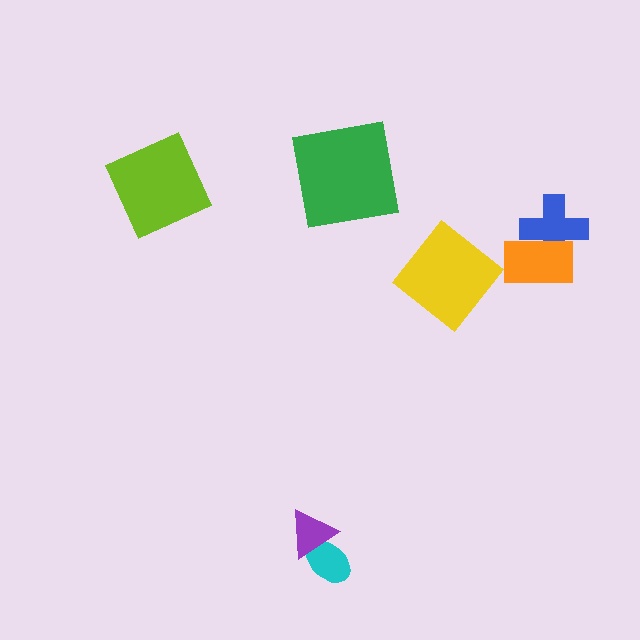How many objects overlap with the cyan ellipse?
1 object overlaps with the cyan ellipse.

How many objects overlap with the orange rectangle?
1 object overlaps with the orange rectangle.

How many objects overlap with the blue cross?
1 object overlaps with the blue cross.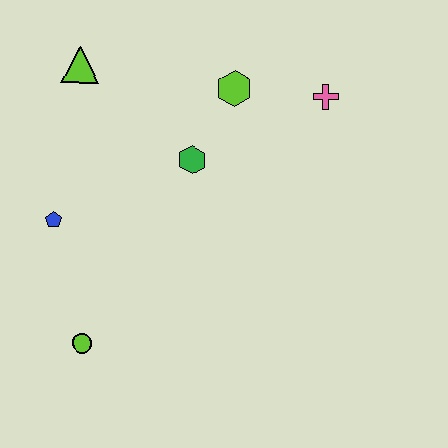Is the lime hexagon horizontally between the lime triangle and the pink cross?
Yes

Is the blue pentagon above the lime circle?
Yes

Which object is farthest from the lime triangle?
The lime circle is farthest from the lime triangle.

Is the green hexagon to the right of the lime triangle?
Yes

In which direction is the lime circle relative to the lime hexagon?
The lime circle is below the lime hexagon.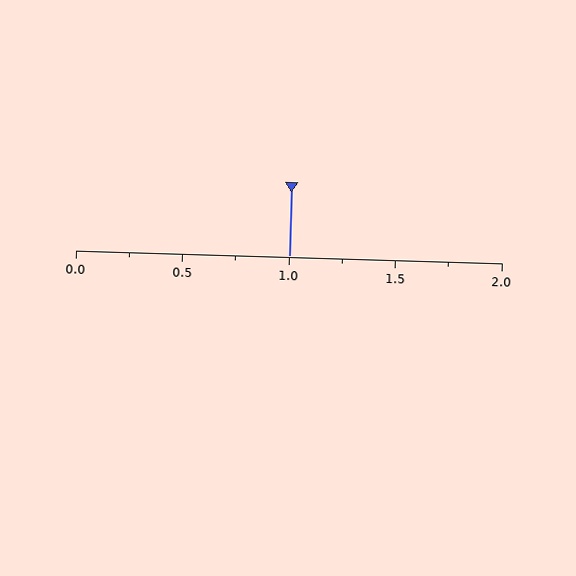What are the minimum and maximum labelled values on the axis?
The axis runs from 0.0 to 2.0.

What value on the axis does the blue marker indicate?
The marker indicates approximately 1.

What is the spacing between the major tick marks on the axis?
The major ticks are spaced 0.5 apart.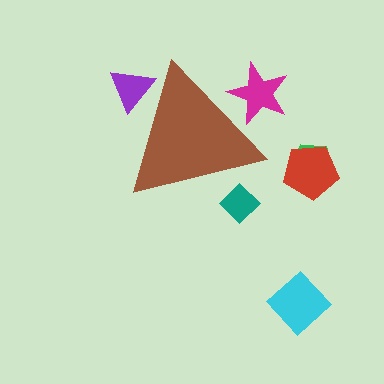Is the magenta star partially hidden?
Yes, the magenta star is partially hidden behind the brown triangle.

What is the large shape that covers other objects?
A brown triangle.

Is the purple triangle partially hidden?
Yes, the purple triangle is partially hidden behind the brown triangle.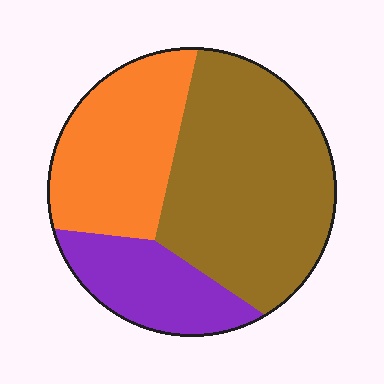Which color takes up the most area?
Brown, at roughly 50%.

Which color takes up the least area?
Purple, at roughly 20%.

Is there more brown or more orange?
Brown.